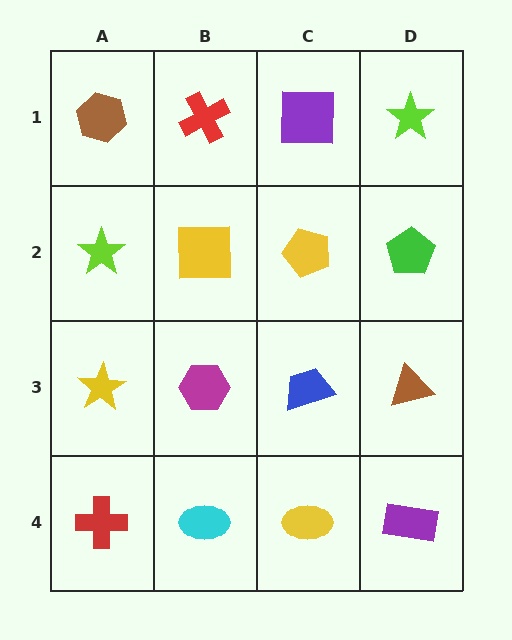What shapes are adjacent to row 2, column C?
A purple square (row 1, column C), a blue trapezoid (row 3, column C), a yellow square (row 2, column B), a green pentagon (row 2, column D).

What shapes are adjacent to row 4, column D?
A brown triangle (row 3, column D), a yellow ellipse (row 4, column C).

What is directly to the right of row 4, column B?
A yellow ellipse.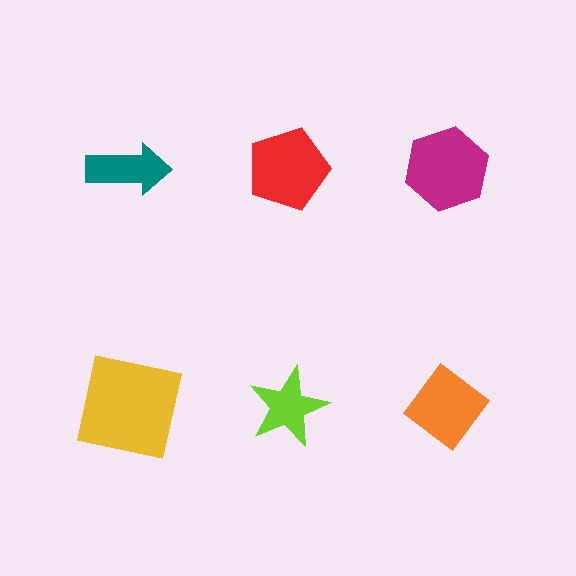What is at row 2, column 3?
An orange diamond.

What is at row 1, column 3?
A magenta hexagon.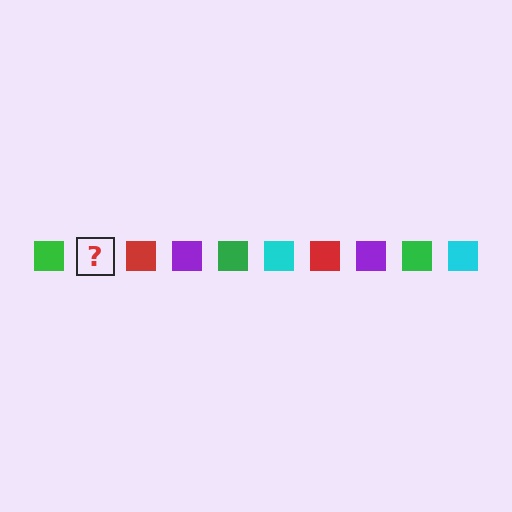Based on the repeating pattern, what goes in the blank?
The blank should be a cyan square.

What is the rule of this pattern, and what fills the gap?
The rule is that the pattern cycles through green, cyan, red, purple squares. The gap should be filled with a cyan square.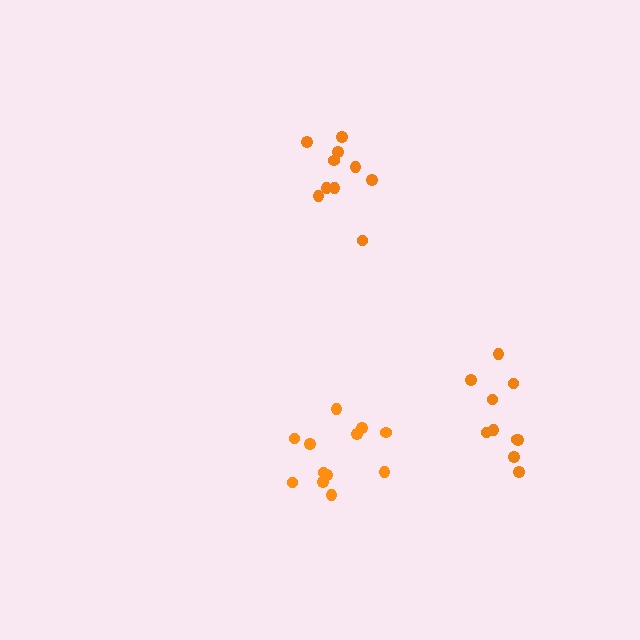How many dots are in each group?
Group 1: 10 dots, Group 2: 10 dots, Group 3: 12 dots (32 total).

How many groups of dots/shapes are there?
There are 3 groups.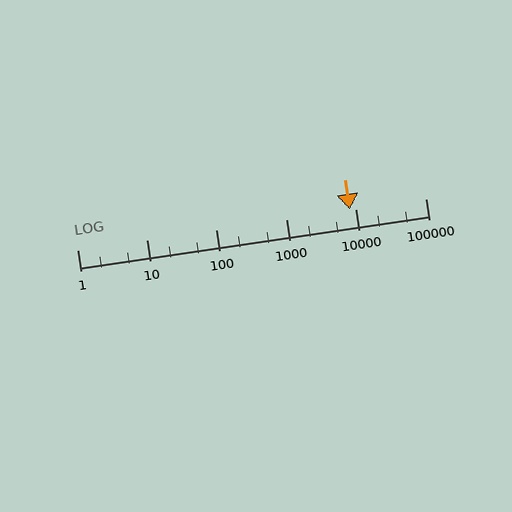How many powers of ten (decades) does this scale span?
The scale spans 5 decades, from 1 to 100000.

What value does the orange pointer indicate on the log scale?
The pointer indicates approximately 8100.